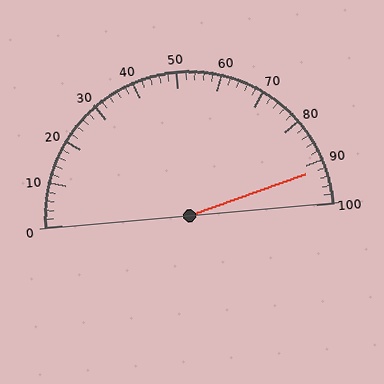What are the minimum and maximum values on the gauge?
The gauge ranges from 0 to 100.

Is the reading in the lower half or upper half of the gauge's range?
The reading is in the upper half of the range (0 to 100).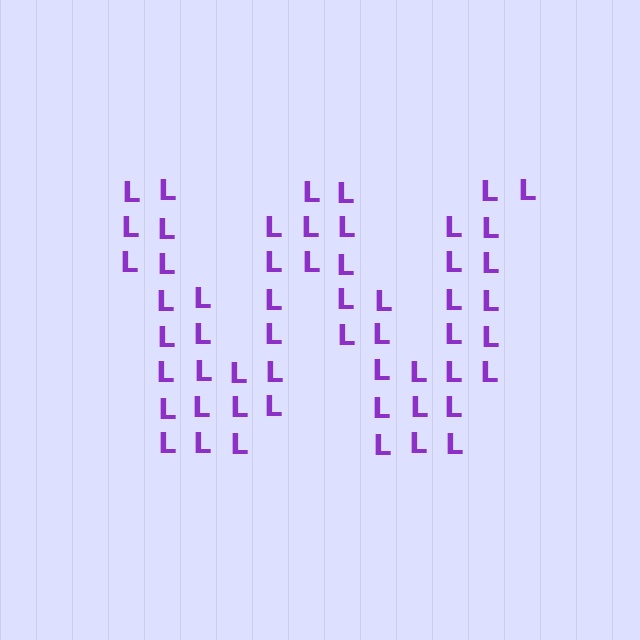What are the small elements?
The small elements are letter L's.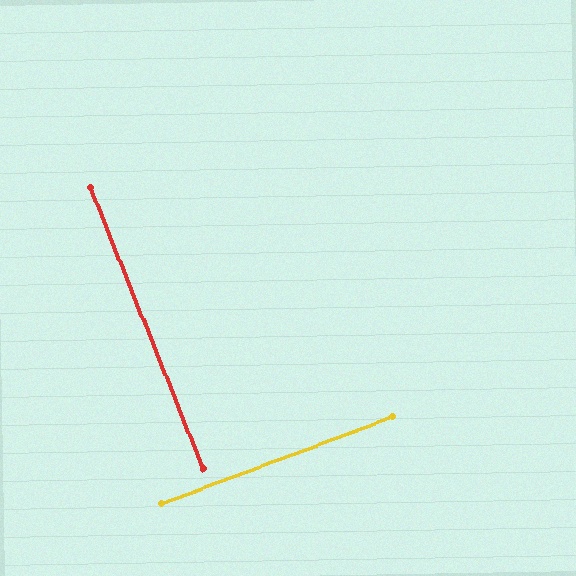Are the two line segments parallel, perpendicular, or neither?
Perpendicular — they meet at approximately 89°.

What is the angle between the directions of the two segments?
Approximately 89 degrees.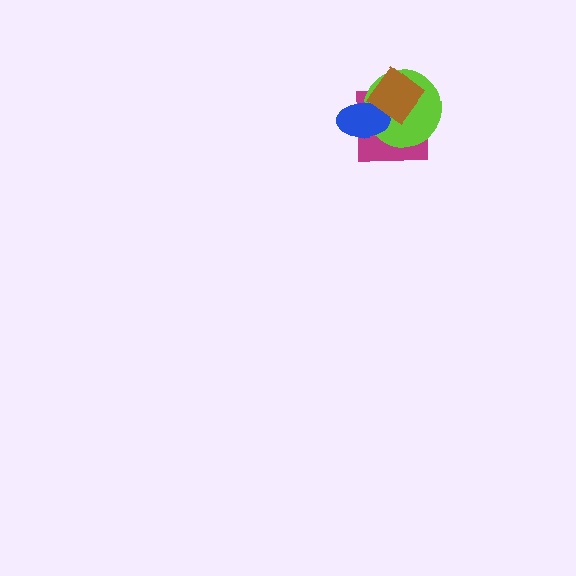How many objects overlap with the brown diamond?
3 objects overlap with the brown diamond.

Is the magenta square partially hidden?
Yes, it is partially covered by another shape.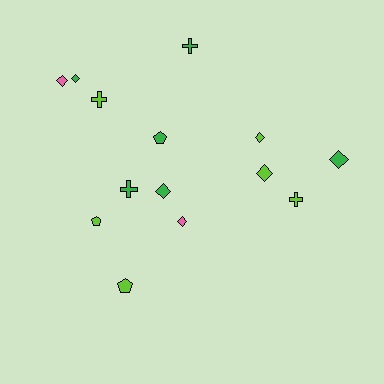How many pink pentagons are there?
There are no pink pentagons.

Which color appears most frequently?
Green, with 6 objects.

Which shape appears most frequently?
Diamond, with 7 objects.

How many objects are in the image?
There are 14 objects.